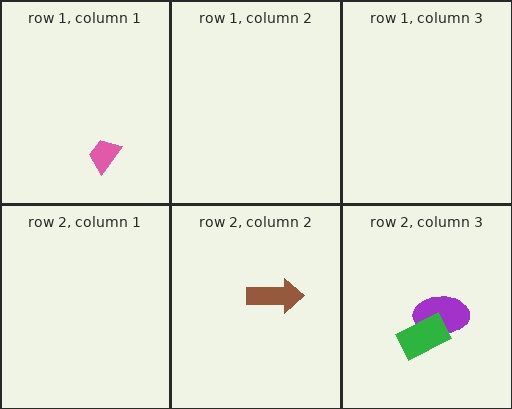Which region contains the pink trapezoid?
The row 1, column 1 region.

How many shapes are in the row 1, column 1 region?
1.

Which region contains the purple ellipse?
The row 2, column 3 region.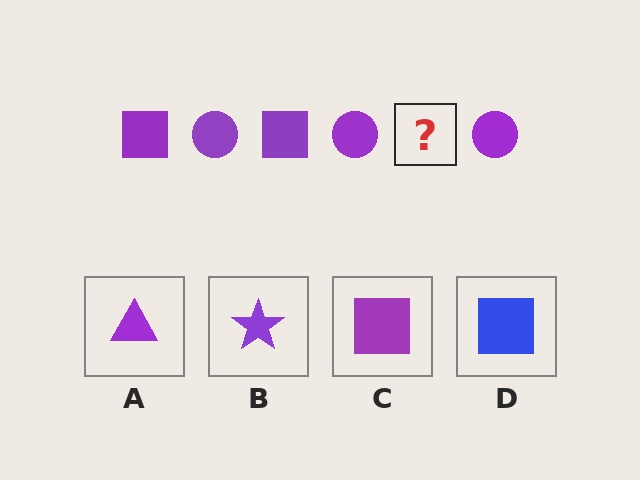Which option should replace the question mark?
Option C.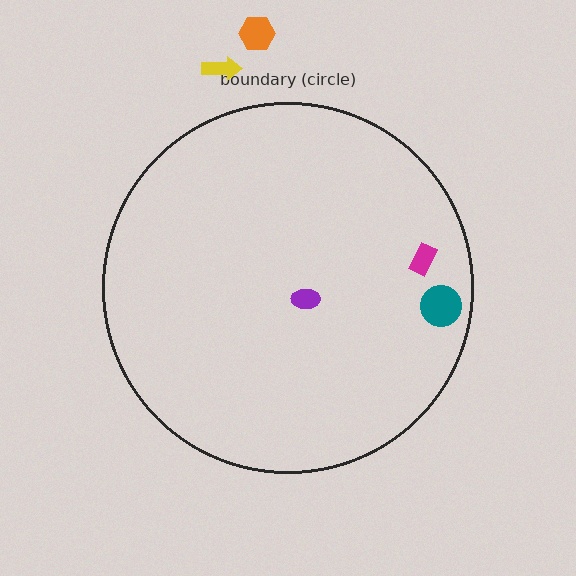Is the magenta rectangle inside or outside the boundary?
Inside.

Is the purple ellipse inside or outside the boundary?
Inside.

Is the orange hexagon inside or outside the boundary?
Outside.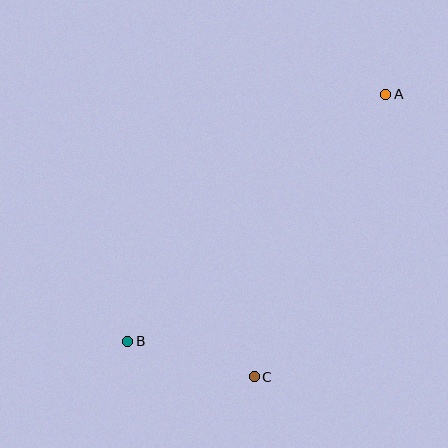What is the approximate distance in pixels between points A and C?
The distance between A and C is approximately 312 pixels.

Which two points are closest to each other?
Points B and C are closest to each other.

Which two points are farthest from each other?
Points A and B are farthest from each other.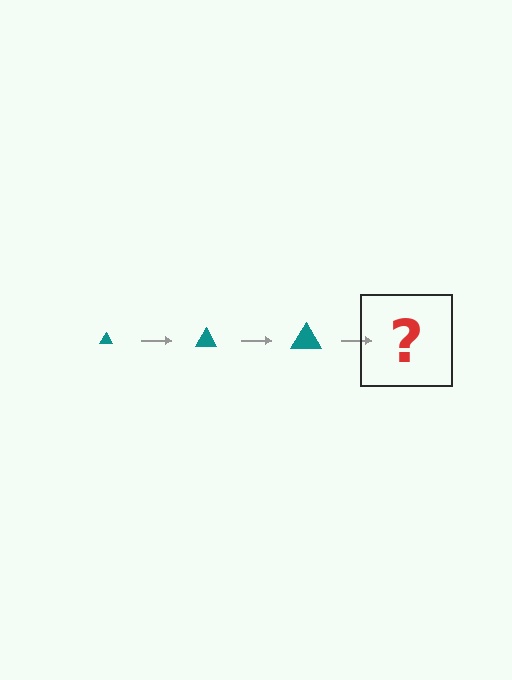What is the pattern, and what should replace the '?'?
The pattern is that the triangle gets progressively larger each step. The '?' should be a teal triangle, larger than the previous one.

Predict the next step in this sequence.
The next step is a teal triangle, larger than the previous one.